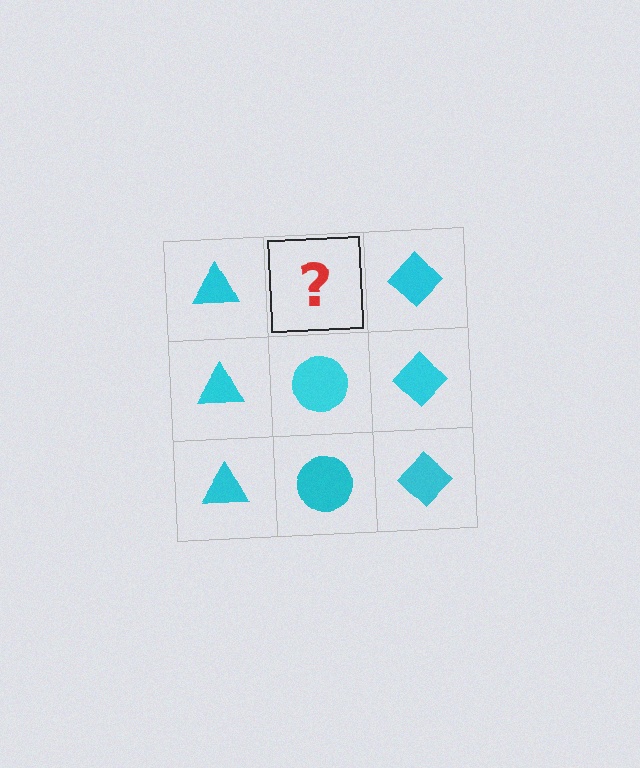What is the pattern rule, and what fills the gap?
The rule is that each column has a consistent shape. The gap should be filled with a cyan circle.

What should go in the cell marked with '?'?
The missing cell should contain a cyan circle.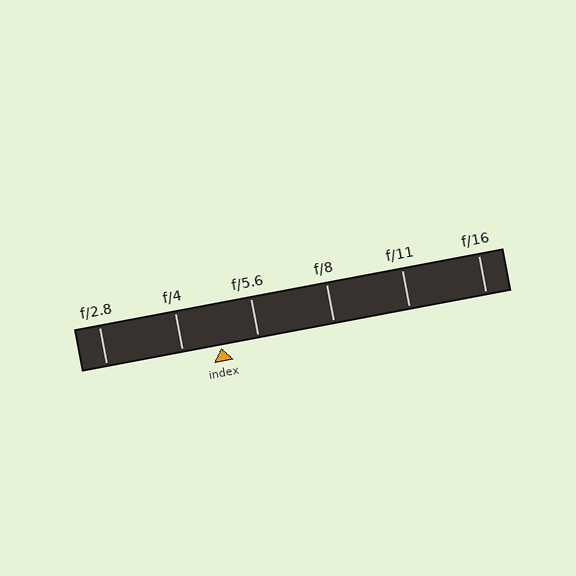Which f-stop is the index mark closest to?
The index mark is closest to f/5.6.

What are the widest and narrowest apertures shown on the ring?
The widest aperture shown is f/2.8 and the narrowest is f/16.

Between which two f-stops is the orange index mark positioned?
The index mark is between f/4 and f/5.6.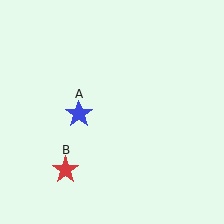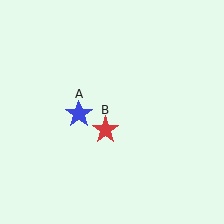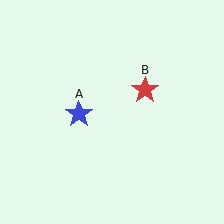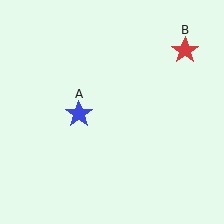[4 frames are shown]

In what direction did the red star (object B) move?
The red star (object B) moved up and to the right.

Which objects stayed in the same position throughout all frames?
Blue star (object A) remained stationary.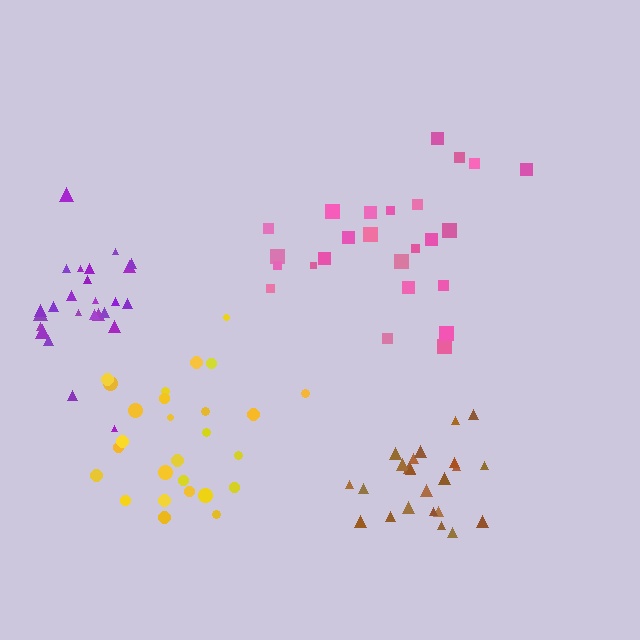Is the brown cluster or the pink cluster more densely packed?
Brown.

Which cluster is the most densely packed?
Purple.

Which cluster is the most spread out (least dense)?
Pink.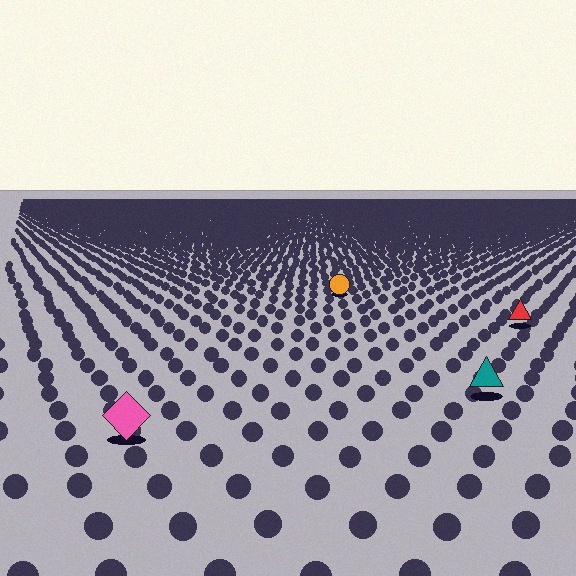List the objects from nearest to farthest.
From nearest to farthest: the pink diamond, the teal triangle, the red triangle, the orange circle.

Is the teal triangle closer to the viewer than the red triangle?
Yes. The teal triangle is closer — you can tell from the texture gradient: the ground texture is coarser near it.